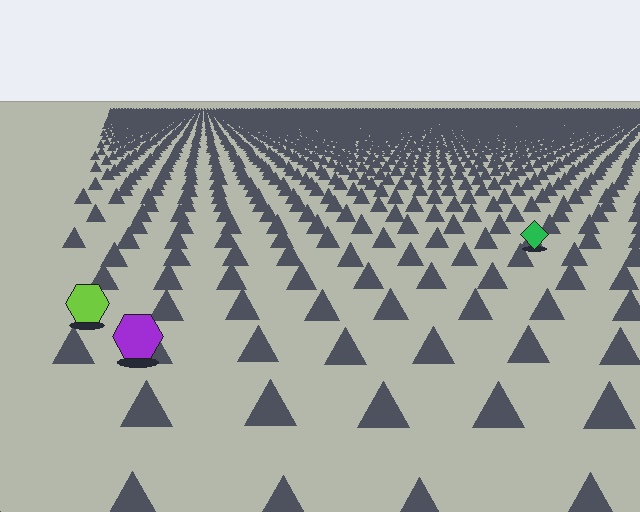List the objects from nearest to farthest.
From nearest to farthest: the purple hexagon, the lime hexagon, the green diamond.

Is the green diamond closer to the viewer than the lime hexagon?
No. The lime hexagon is closer — you can tell from the texture gradient: the ground texture is coarser near it.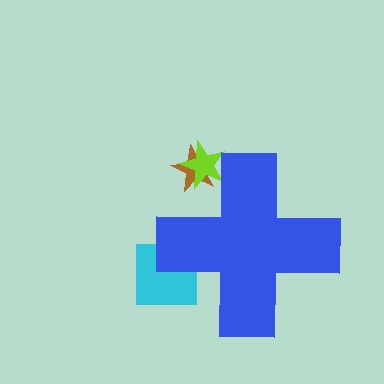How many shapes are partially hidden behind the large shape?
3 shapes are partially hidden.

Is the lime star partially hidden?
Yes, the lime star is partially hidden behind the blue cross.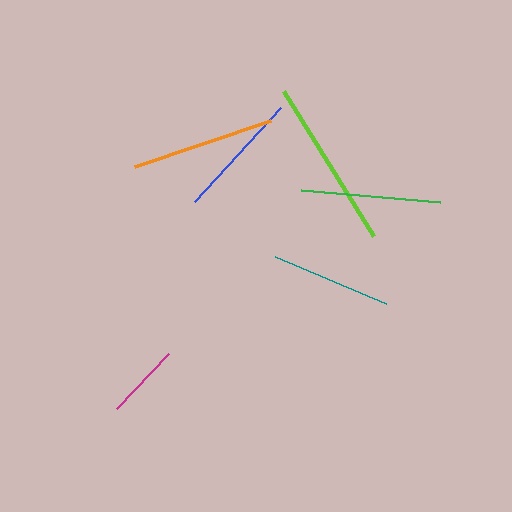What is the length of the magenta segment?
The magenta segment is approximately 76 pixels long.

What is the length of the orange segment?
The orange segment is approximately 143 pixels long.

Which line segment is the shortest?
The magenta line is the shortest at approximately 76 pixels.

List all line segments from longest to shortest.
From longest to shortest: lime, orange, green, blue, teal, magenta.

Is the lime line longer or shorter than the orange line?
The lime line is longer than the orange line.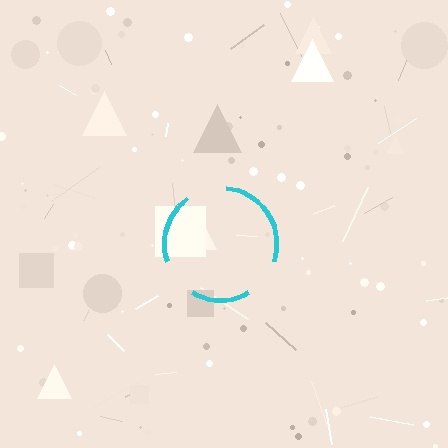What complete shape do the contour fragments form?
The contour fragments form a circle.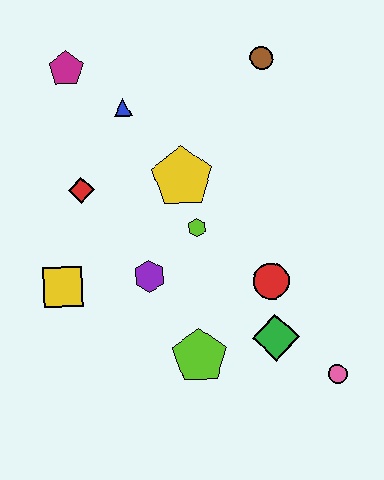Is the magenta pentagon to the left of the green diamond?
Yes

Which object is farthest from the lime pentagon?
The magenta pentagon is farthest from the lime pentagon.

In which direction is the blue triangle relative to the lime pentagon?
The blue triangle is above the lime pentagon.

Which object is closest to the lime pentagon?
The green diamond is closest to the lime pentagon.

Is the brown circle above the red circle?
Yes